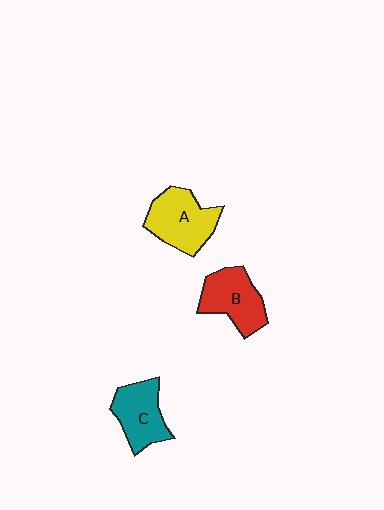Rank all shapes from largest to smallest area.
From largest to smallest: A (yellow), B (red), C (teal).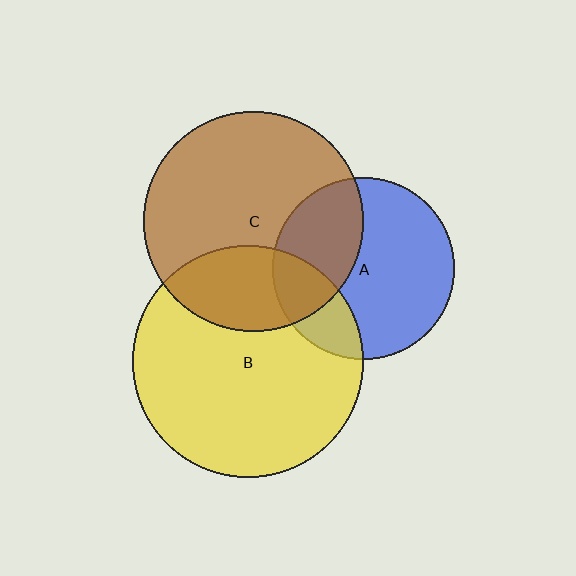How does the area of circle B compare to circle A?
Approximately 1.6 times.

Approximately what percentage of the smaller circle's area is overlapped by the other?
Approximately 35%.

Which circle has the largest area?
Circle B (yellow).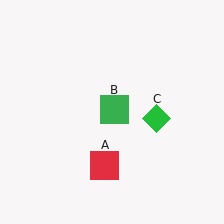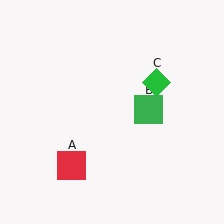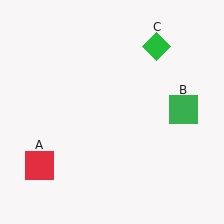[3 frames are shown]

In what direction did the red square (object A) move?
The red square (object A) moved left.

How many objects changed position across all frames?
3 objects changed position: red square (object A), green square (object B), green diamond (object C).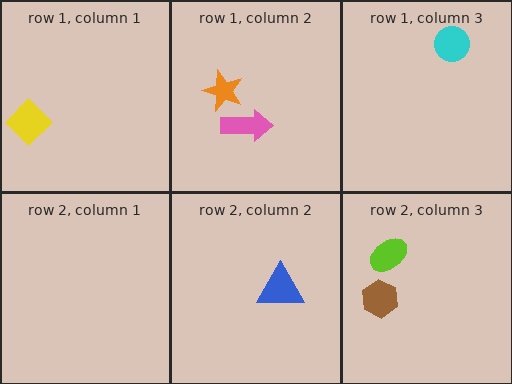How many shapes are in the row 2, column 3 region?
2.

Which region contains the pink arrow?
The row 1, column 2 region.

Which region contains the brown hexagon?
The row 2, column 3 region.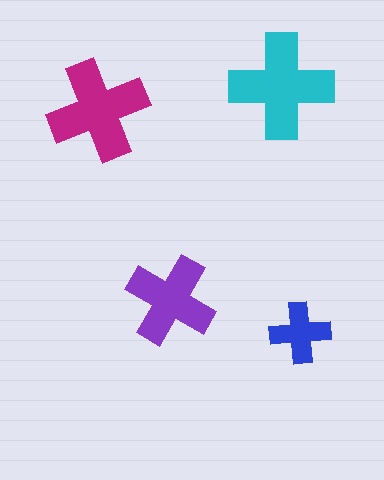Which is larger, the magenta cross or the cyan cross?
The cyan one.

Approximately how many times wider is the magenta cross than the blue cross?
About 1.5 times wider.